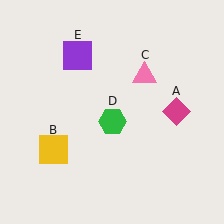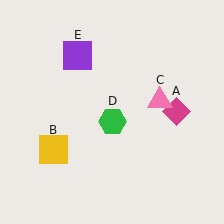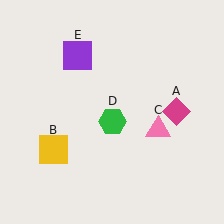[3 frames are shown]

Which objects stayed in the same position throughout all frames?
Magenta diamond (object A) and yellow square (object B) and green hexagon (object D) and purple square (object E) remained stationary.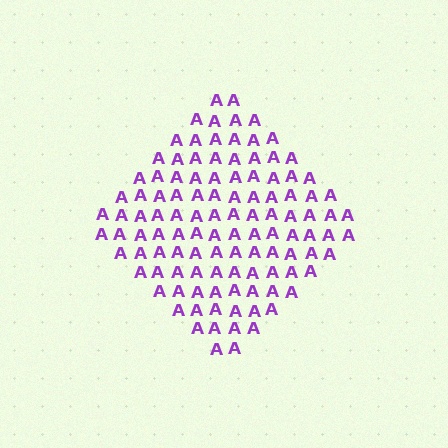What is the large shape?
The large shape is a diamond.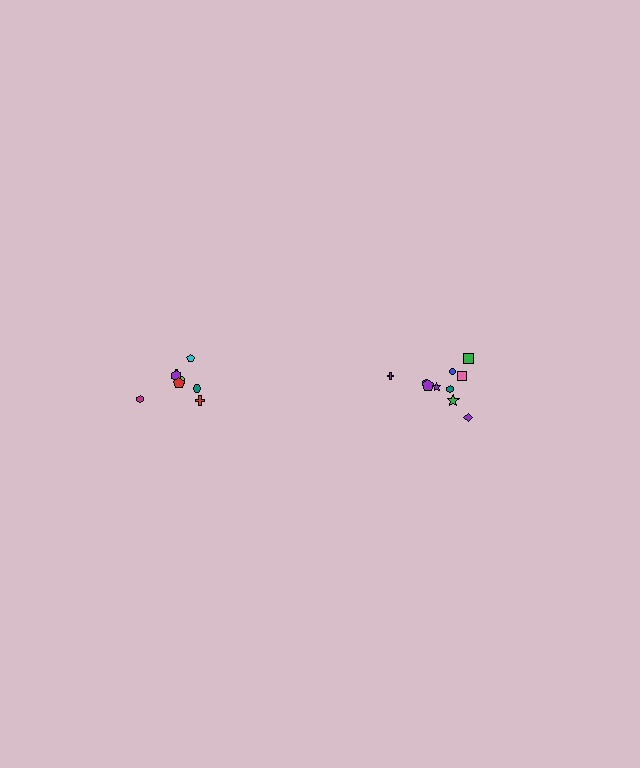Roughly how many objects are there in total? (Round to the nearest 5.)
Roughly 20 objects in total.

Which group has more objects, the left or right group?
The right group.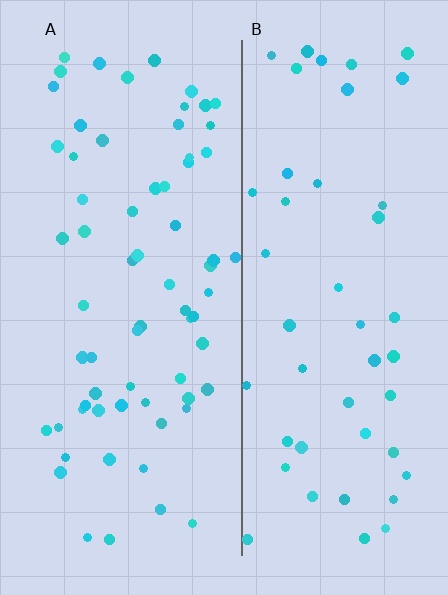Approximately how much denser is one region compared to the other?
Approximately 1.4× — region A over region B.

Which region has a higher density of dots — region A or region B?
A (the left).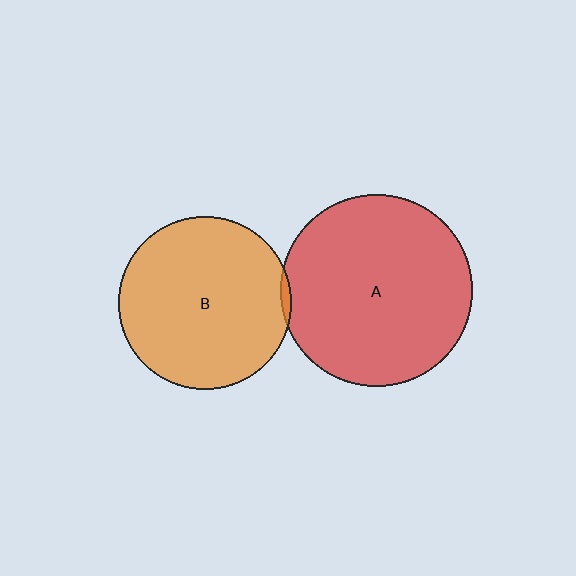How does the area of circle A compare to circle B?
Approximately 1.2 times.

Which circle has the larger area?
Circle A (red).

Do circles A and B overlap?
Yes.